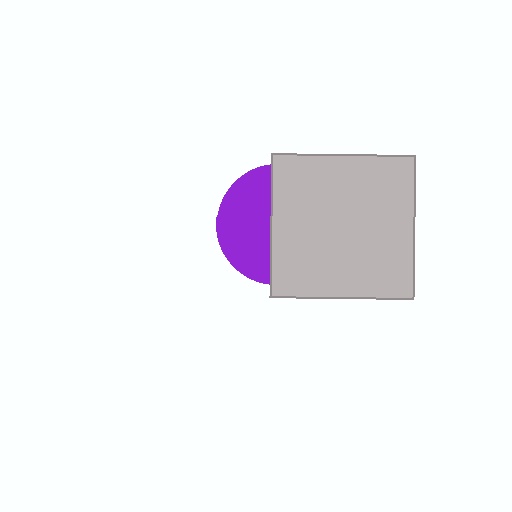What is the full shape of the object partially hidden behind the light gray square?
The partially hidden object is a purple circle.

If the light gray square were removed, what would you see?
You would see the complete purple circle.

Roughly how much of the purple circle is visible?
A small part of it is visible (roughly 43%).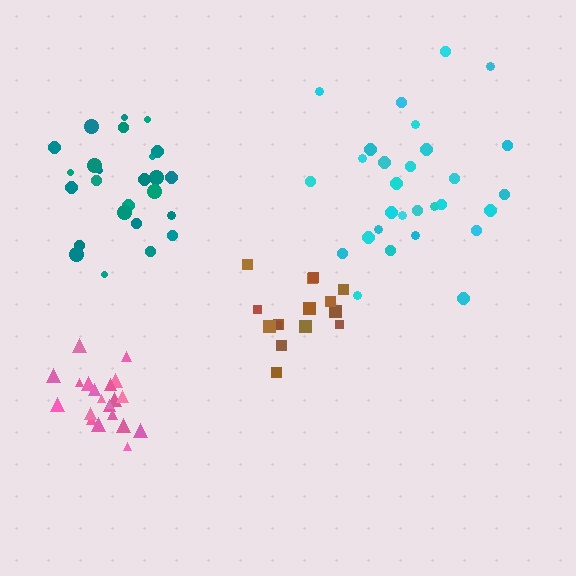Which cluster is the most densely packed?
Pink.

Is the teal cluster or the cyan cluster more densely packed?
Teal.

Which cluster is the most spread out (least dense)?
Cyan.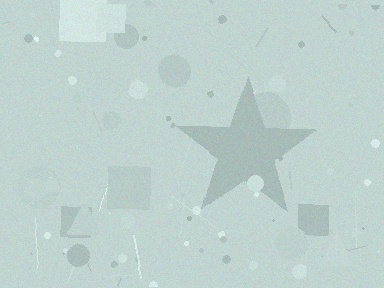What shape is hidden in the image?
A star is hidden in the image.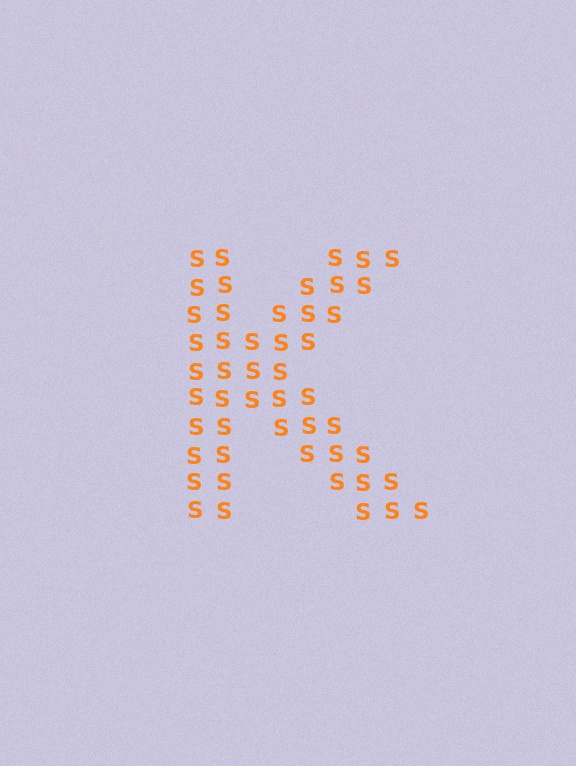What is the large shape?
The large shape is the letter K.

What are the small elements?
The small elements are letter S's.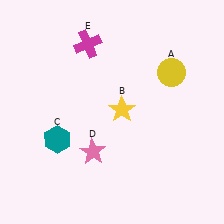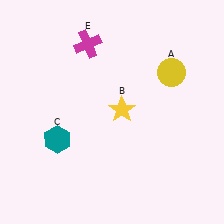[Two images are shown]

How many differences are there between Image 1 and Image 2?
There is 1 difference between the two images.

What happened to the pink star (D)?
The pink star (D) was removed in Image 2. It was in the bottom-left area of Image 1.